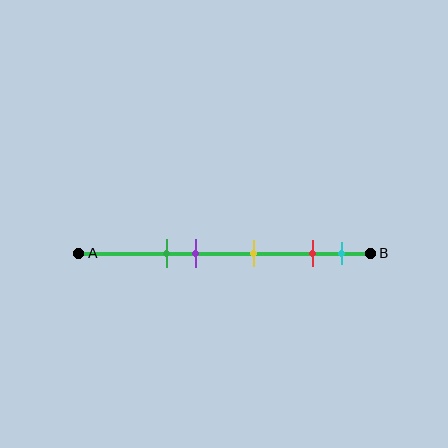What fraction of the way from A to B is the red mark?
The red mark is approximately 80% (0.8) of the way from A to B.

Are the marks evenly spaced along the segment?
No, the marks are not evenly spaced.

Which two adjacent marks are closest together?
The red and cyan marks are the closest adjacent pair.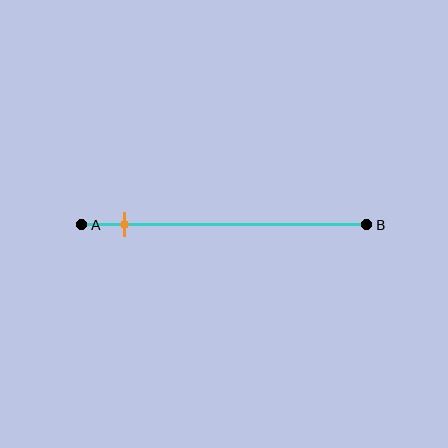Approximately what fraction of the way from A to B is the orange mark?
The orange mark is approximately 15% of the way from A to B.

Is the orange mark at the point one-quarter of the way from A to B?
No, the mark is at about 15% from A, not at the 25% one-quarter point.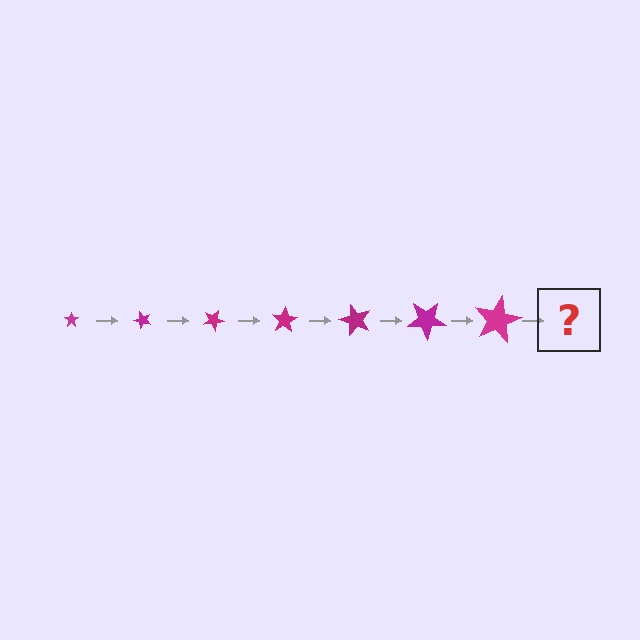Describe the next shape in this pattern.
It should be a star, larger than the previous one and rotated 350 degrees from the start.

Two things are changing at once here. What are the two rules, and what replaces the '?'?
The two rules are that the star grows larger each step and it rotates 50 degrees each step. The '?' should be a star, larger than the previous one and rotated 350 degrees from the start.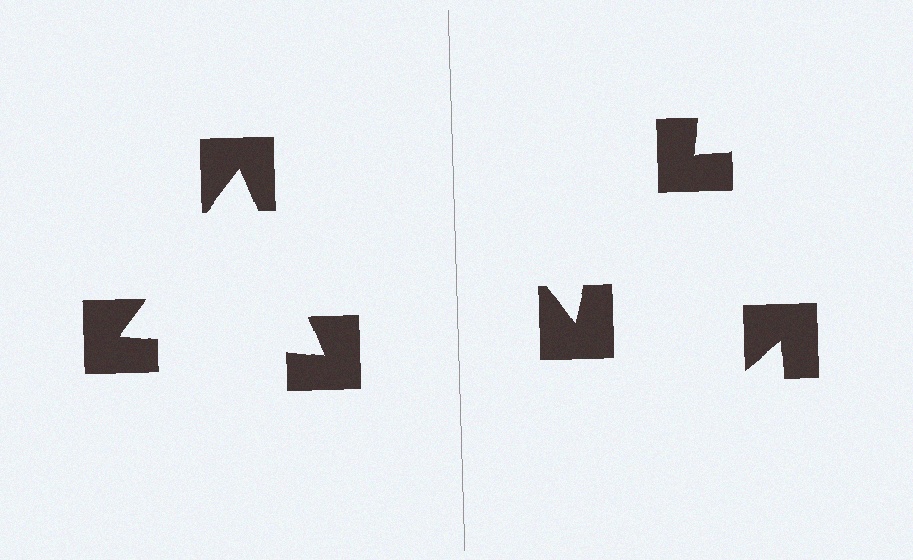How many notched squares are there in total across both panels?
6 — 3 on each side.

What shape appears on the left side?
An illusory triangle.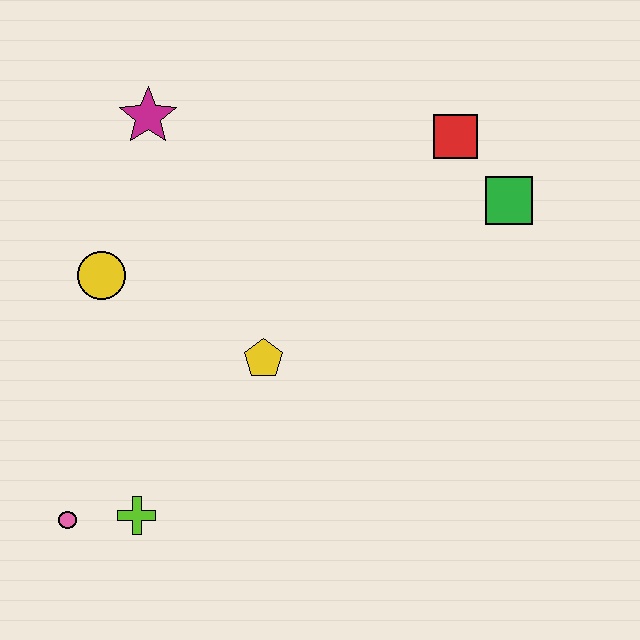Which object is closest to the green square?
The red square is closest to the green square.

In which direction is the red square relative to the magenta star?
The red square is to the right of the magenta star.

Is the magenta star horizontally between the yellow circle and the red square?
Yes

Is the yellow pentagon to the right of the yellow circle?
Yes